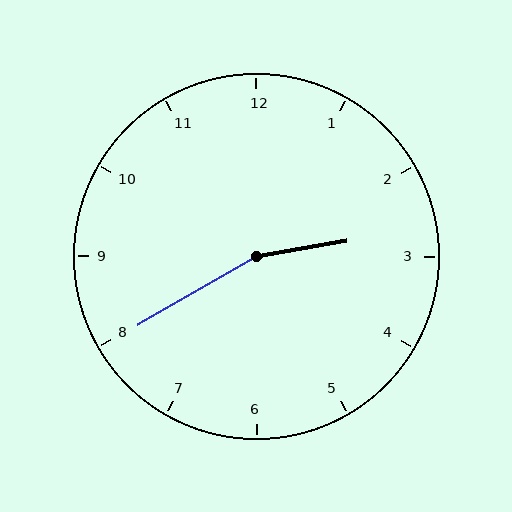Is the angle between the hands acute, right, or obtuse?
It is obtuse.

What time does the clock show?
2:40.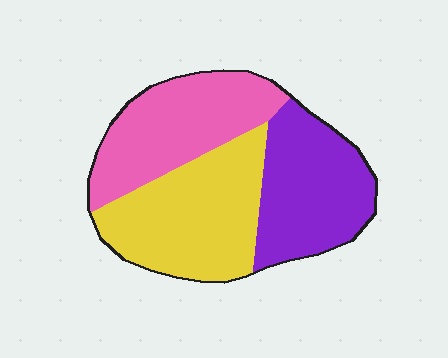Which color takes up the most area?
Yellow, at roughly 35%.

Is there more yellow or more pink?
Yellow.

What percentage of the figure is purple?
Purple covers roughly 30% of the figure.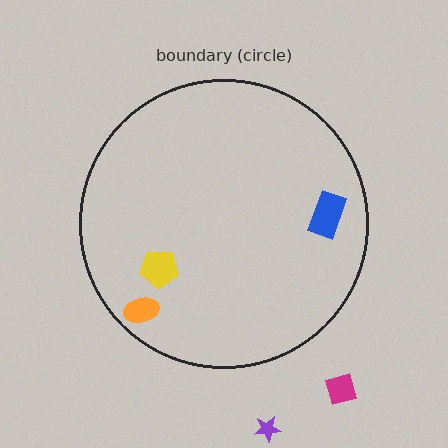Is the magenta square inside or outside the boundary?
Outside.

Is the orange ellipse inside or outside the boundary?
Inside.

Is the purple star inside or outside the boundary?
Outside.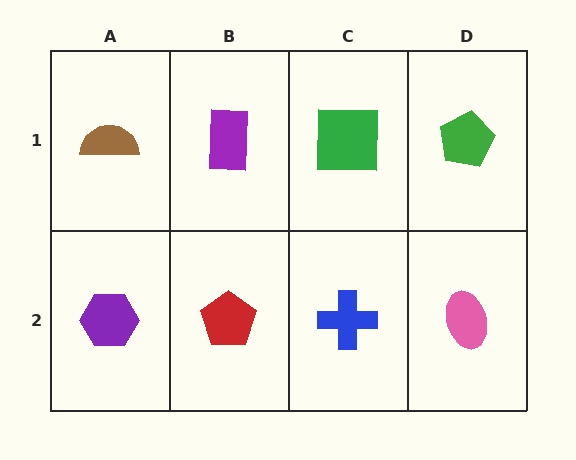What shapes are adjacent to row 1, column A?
A purple hexagon (row 2, column A), a purple rectangle (row 1, column B).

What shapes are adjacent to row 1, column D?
A pink ellipse (row 2, column D), a green square (row 1, column C).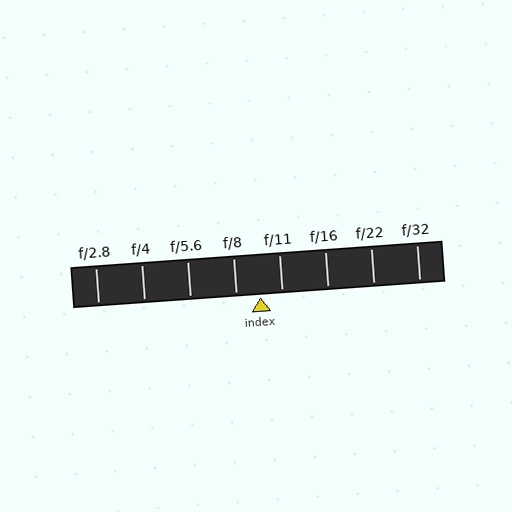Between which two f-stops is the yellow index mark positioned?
The index mark is between f/8 and f/11.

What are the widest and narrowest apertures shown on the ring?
The widest aperture shown is f/2.8 and the narrowest is f/32.